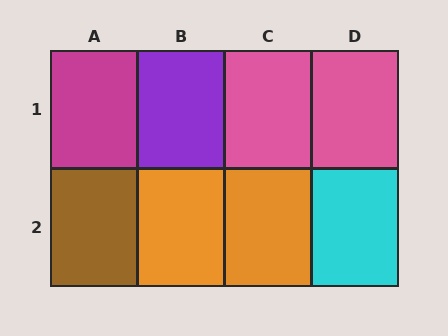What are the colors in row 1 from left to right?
Magenta, purple, pink, pink.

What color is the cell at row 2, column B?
Orange.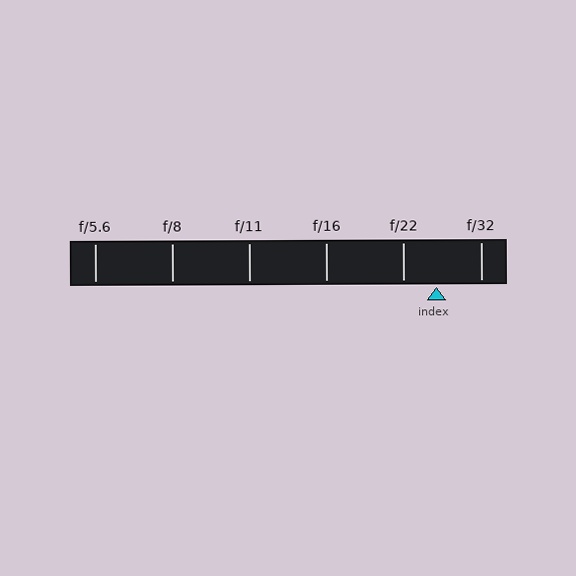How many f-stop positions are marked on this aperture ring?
There are 6 f-stop positions marked.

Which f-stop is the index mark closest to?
The index mark is closest to f/22.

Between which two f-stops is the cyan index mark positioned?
The index mark is between f/22 and f/32.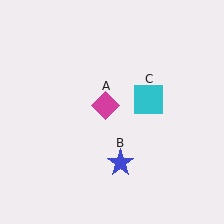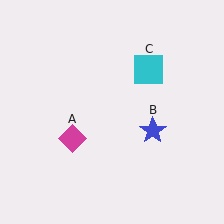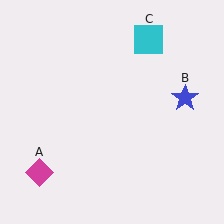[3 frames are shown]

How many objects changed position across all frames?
3 objects changed position: magenta diamond (object A), blue star (object B), cyan square (object C).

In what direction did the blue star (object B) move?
The blue star (object B) moved up and to the right.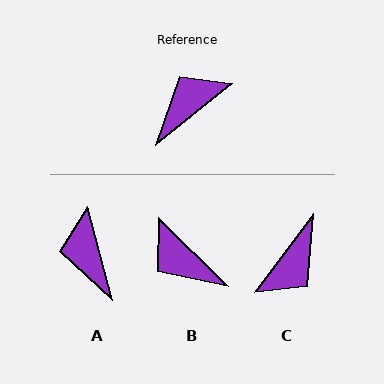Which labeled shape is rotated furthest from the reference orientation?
C, about 165 degrees away.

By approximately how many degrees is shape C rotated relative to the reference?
Approximately 165 degrees clockwise.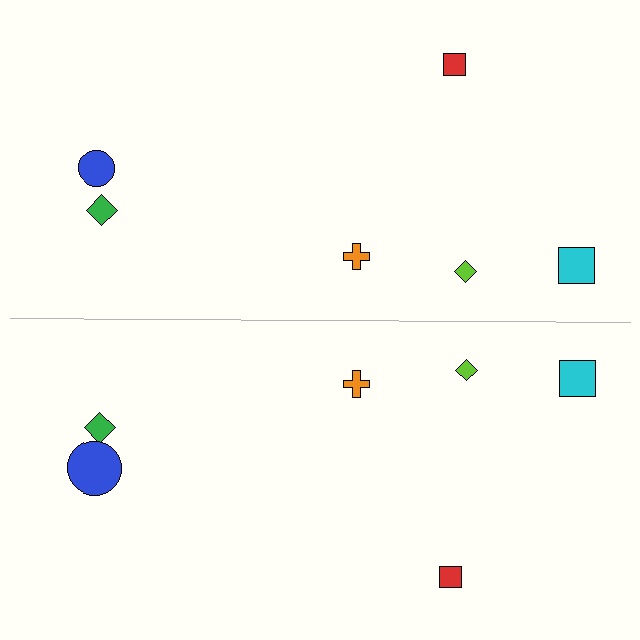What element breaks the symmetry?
The blue circle on the bottom side has a different size than its mirror counterpart.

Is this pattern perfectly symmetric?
No, the pattern is not perfectly symmetric. The blue circle on the bottom side has a different size than its mirror counterpart.